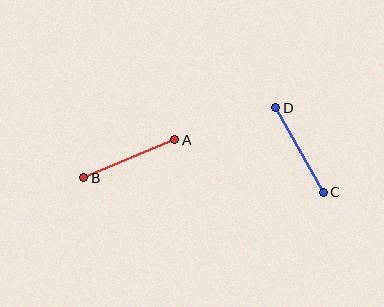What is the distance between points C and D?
The distance is approximately 97 pixels.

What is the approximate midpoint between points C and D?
The midpoint is at approximately (299, 150) pixels.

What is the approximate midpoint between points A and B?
The midpoint is at approximately (129, 159) pixels.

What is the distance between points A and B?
The distance is approximately 99 pixels.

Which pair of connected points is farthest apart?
Points A and B are farthest apart.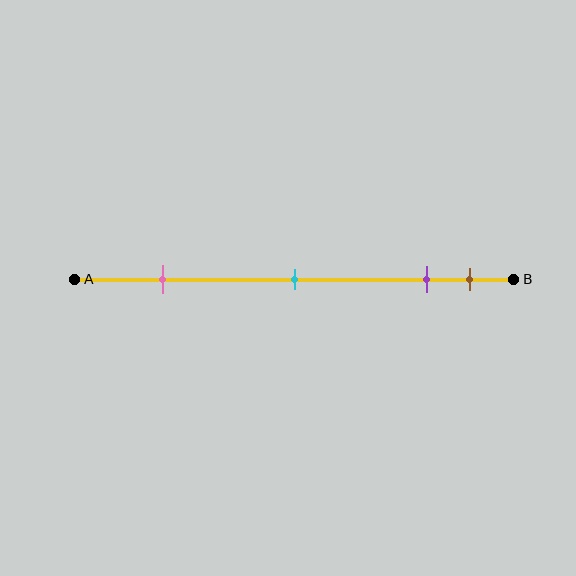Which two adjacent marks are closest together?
The purple and brown marks are the closest adjacent pair.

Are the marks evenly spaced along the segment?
No, the marks are not evenly spaced.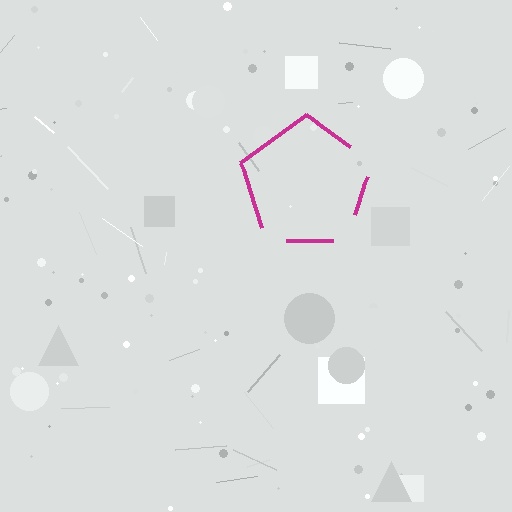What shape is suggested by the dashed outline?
The dashed outline suggests a pentagon.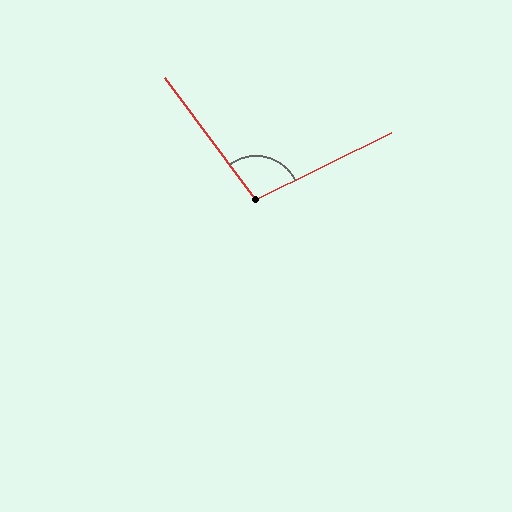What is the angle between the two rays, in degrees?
Approximately 100 degrees.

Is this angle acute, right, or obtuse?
It is obtuse.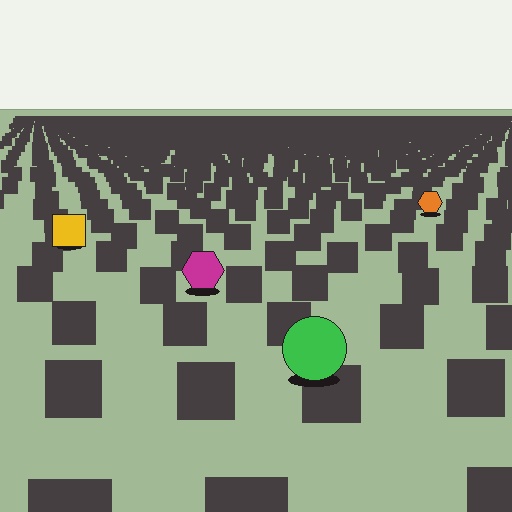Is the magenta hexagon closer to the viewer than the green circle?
No. The green circle is closer — you can tell from the texture gradient: the ground texture is coarser near it.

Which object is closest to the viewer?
The green circle is closest. The texture marks near it are larger and more spread out.